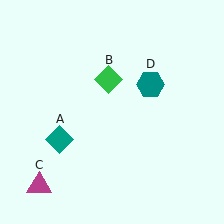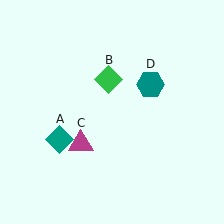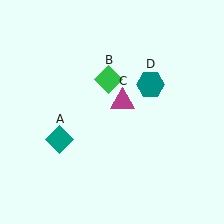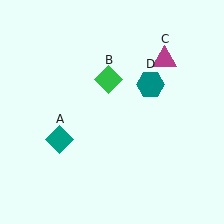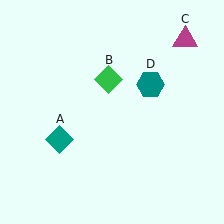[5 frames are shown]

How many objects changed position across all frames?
1 object changed position: magenta triangle (object C).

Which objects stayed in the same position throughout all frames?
Teal diamond (object A) and green diamond (object B) and teal hexagon (object D) remained stationary.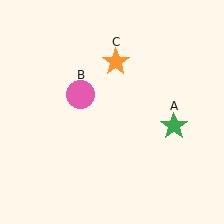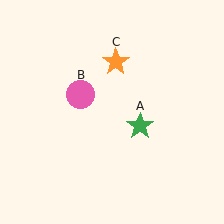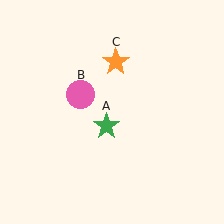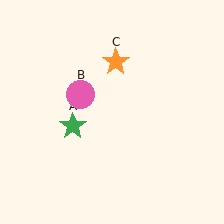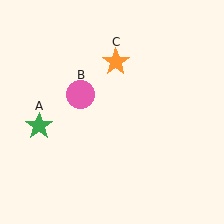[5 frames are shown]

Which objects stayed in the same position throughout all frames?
Pink circle (object B) and orange star (object C) remained stationary.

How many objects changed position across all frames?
1 object changed position: green star (object A).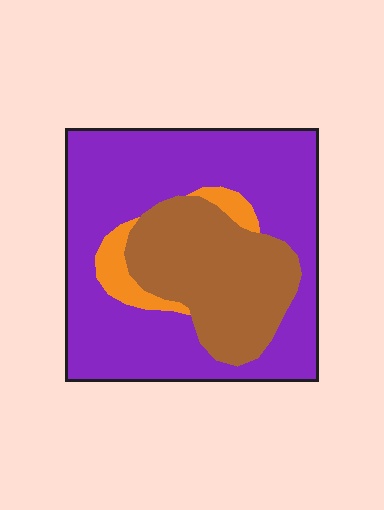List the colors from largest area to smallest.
From largest to smallest: purple, brown, orange.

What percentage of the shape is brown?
Brown covers around 30% of the shape.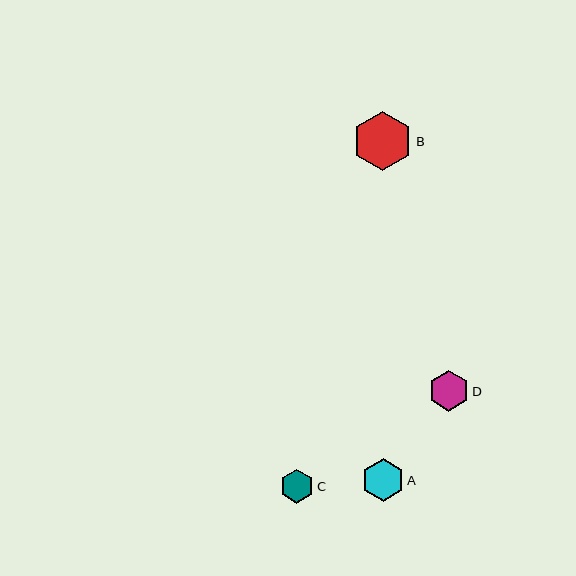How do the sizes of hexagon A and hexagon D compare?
Hexagon A and hexagon D are approximately the same size.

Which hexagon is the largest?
Hexagon B is the largest with a size of approximately 60 pixels.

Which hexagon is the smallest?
Hexagon C is the smallest with a size of approximately 34 pixels.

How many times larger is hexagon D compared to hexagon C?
Hexagon D is approximately 1.2 times the size of hexagon C.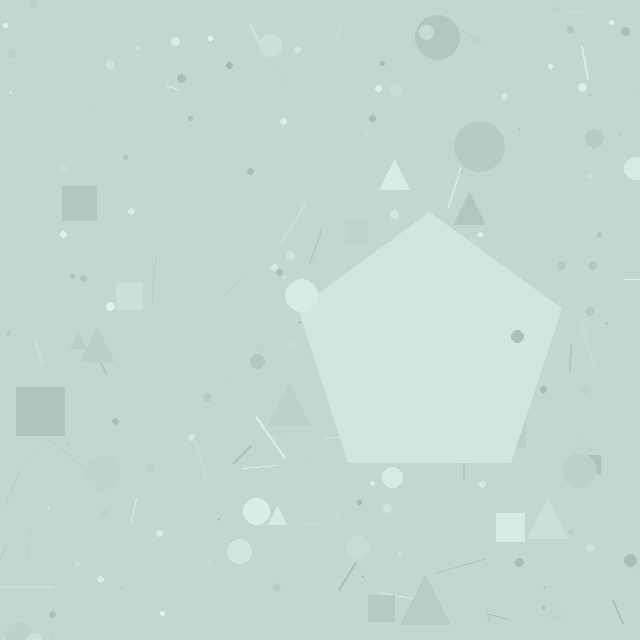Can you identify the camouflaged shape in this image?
The camouflaged shape is a pentagon.